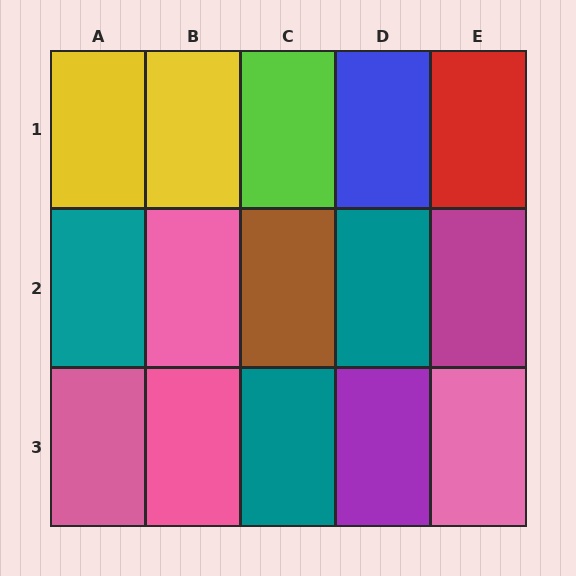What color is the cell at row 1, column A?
Yellow.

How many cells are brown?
1 cell is brown.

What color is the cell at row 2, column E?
Magenta.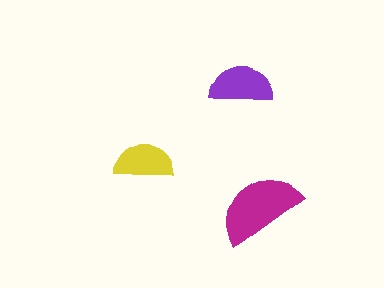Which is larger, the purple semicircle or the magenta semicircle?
The magenta one.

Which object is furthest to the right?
The magenta semicircle is rightmost.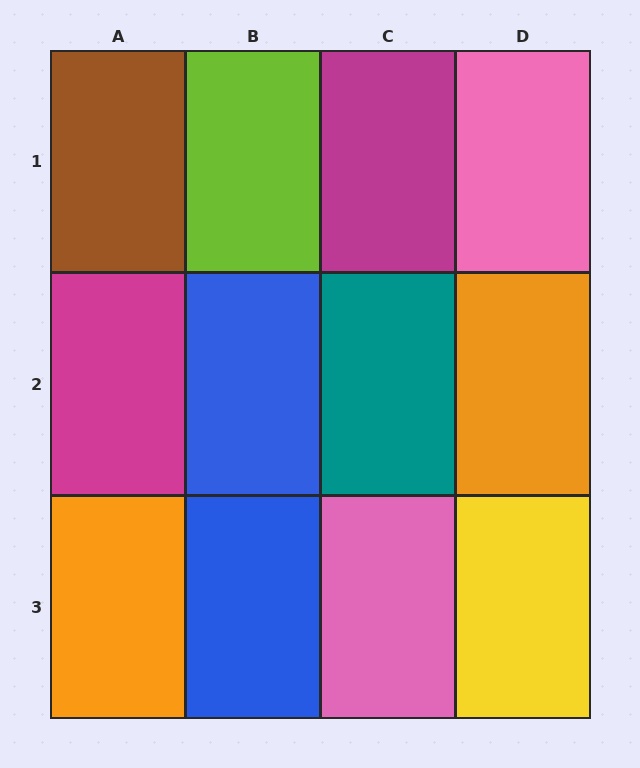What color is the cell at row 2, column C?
Teal.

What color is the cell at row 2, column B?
Blue.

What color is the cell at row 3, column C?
Pink.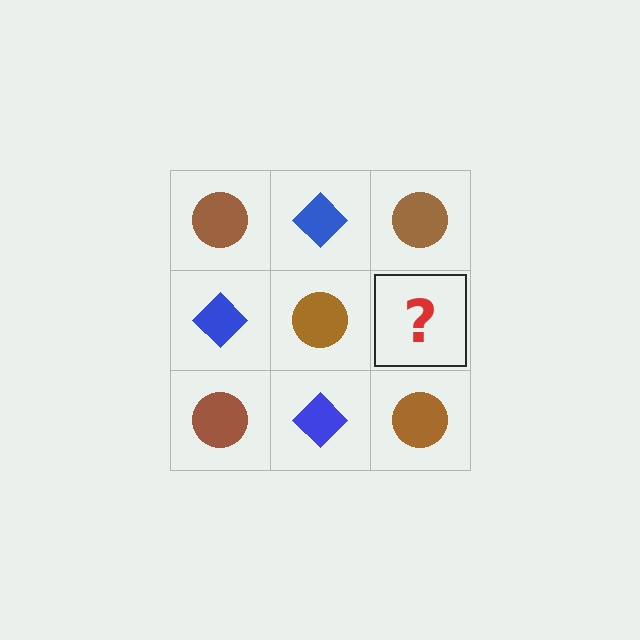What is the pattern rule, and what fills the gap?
The rule is that it alternates brown circle and blue diamond in a checkerboard pattern. The gap should be filled with a blue diamond.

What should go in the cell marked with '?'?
The missing cell should contain a blue diamond.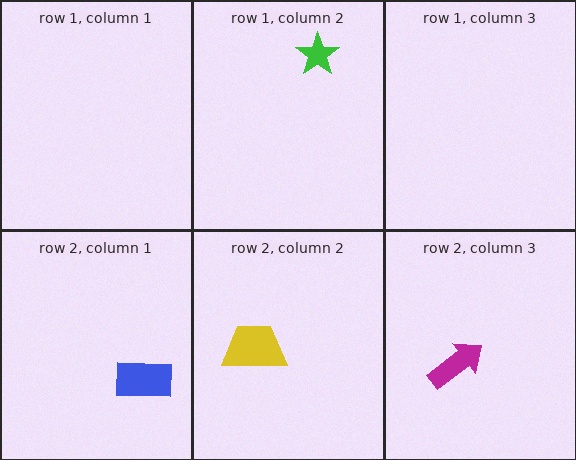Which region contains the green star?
The row 1, column 2 region.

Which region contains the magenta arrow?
The row 2, column 3 region.